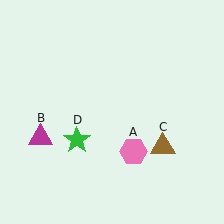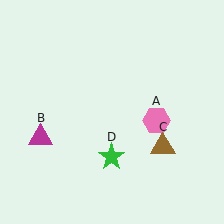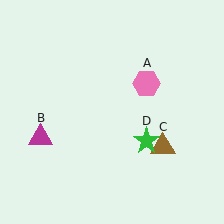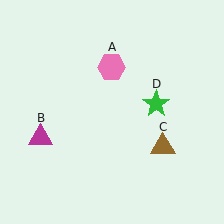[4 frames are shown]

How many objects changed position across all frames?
2 objects changed position: pink hexagon (object A), green star (object D).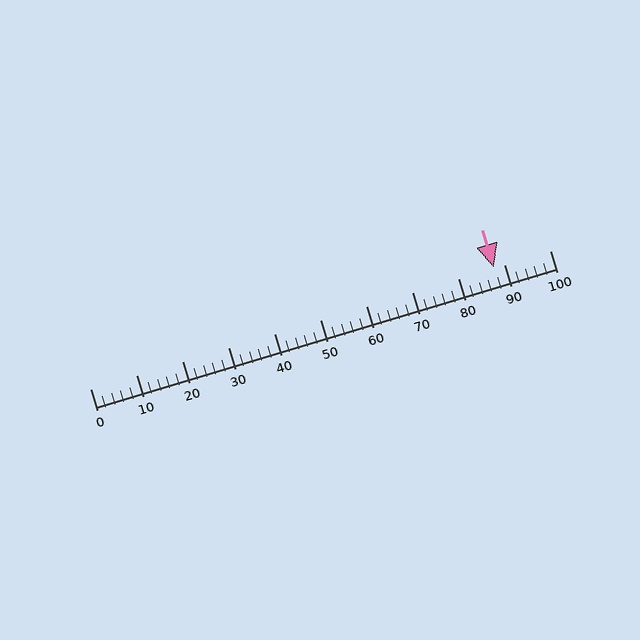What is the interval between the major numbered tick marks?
The major tick marks are spaced 10 units apart.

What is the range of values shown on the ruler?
The ruler shows values from 0 to 100.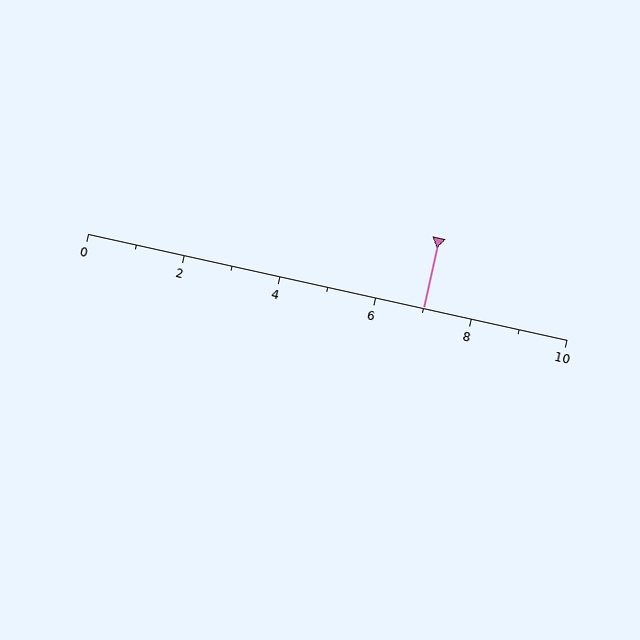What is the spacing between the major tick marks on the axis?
The major ticks are spaced 2 apart.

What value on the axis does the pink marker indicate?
The marker indicates approximately 7.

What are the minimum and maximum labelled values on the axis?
The axis runs from 0 to 10.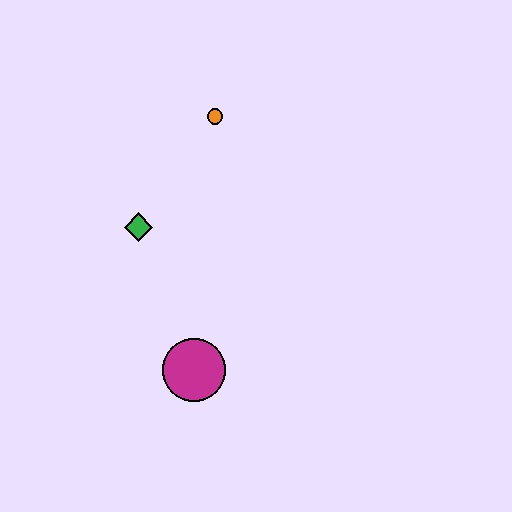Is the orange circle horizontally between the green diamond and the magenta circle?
No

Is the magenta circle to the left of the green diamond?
No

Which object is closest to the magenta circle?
The green diamond is closest to the magenta circle.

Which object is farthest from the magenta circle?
The orange circle is farthest from the magenta circle.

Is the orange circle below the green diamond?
No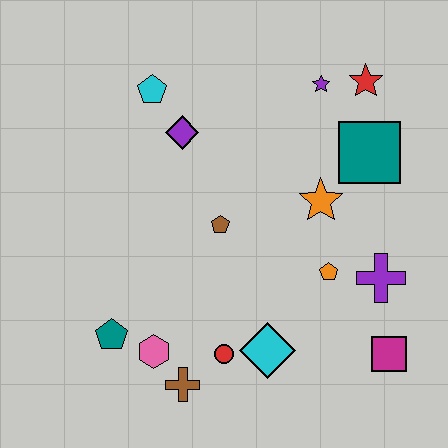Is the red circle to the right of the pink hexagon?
Yes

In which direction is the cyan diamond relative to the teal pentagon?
The cyan diamond is to the right of the teal pentagon.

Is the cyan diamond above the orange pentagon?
No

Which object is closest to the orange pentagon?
The purple cross is closest to the orange pentagon.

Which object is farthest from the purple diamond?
The magenta square is farthest from the purple diamond.